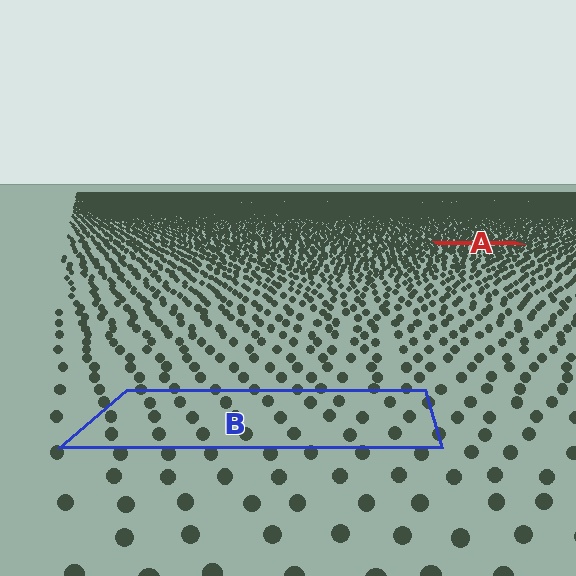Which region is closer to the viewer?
Region B is closer. The texture elements there are larger and more spread out.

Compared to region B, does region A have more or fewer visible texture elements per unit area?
Region A has more texture elements per unit area — they are packed more densely because it is farther away.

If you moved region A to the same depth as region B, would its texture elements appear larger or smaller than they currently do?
They would appear larger. At a closer depth, the same texture elements are projected at a bigger on-screen size.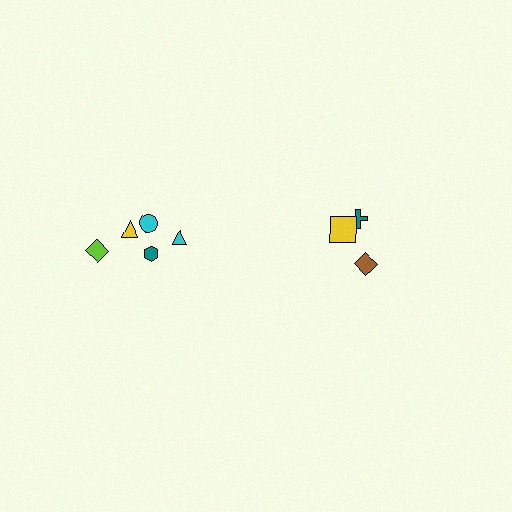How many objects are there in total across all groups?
There are 8 objects.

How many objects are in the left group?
There are 5 objects.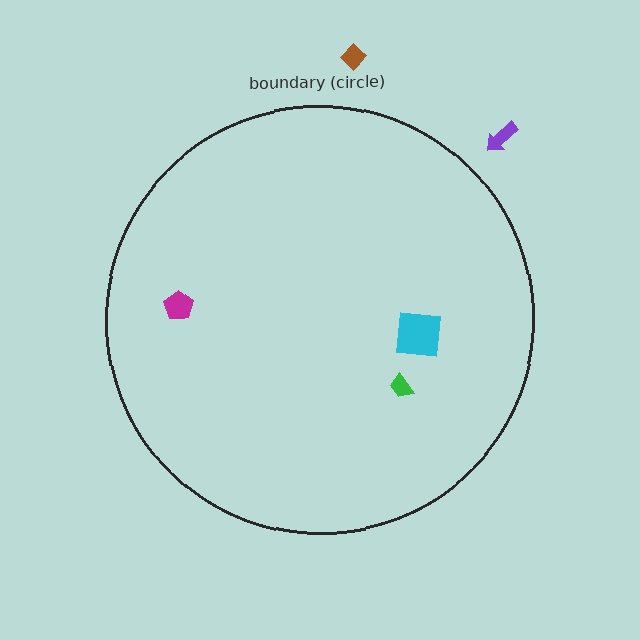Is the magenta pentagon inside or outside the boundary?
Inside.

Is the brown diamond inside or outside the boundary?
Outside.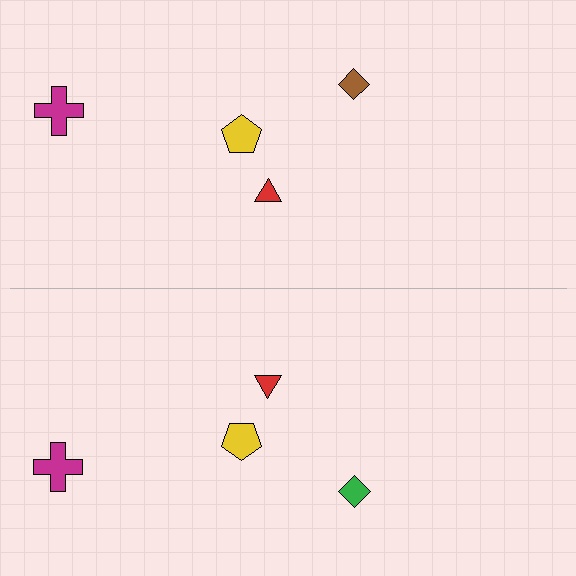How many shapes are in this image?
There are 8 shapes in this image.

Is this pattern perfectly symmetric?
No, the pattern is not perfectly symmetric. The green diamond on the bottom side breaks the symmetry — its mirror counterpart is brown.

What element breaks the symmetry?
The green diamond on the bottom side breaks the symmetry — its mirror counterpart is brown.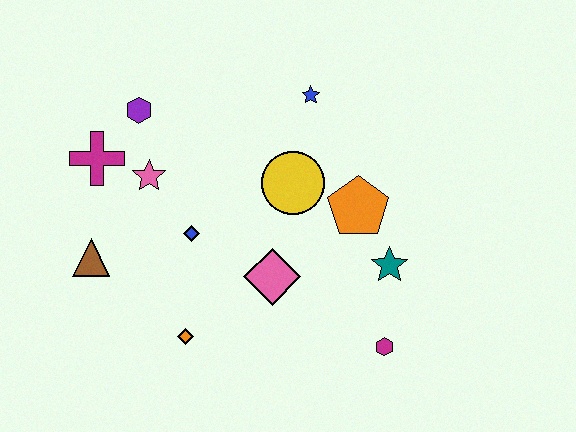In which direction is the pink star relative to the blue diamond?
The pink star is above the blue diamond.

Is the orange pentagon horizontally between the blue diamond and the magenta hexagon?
Yes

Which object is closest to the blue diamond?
The pink star is closest to the blue diamond.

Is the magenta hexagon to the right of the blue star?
Yes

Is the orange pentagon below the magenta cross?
Yes